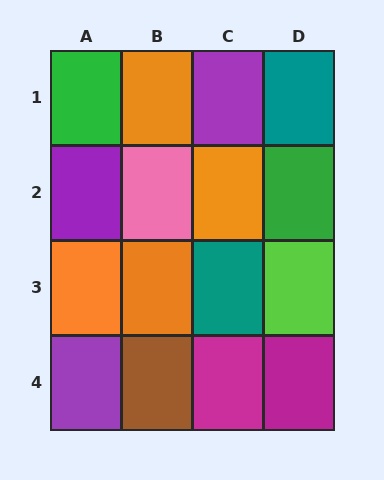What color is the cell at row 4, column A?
Purple.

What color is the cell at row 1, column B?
Orange.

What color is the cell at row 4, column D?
Magenta.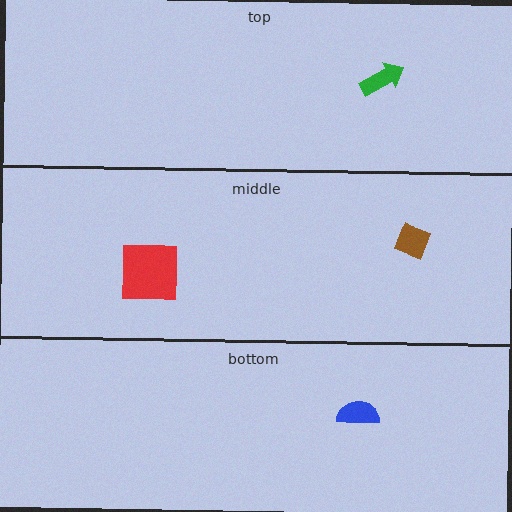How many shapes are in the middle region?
2.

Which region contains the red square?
The middle region.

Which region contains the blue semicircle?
The bottom region.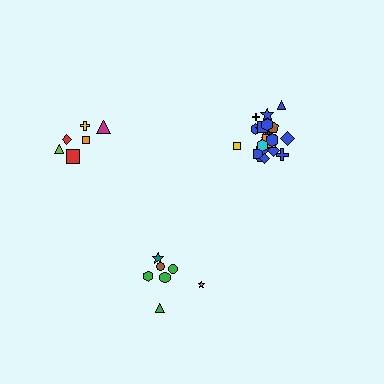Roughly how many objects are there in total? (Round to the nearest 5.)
Roughly 40 objects in total.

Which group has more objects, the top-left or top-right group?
The top-right group.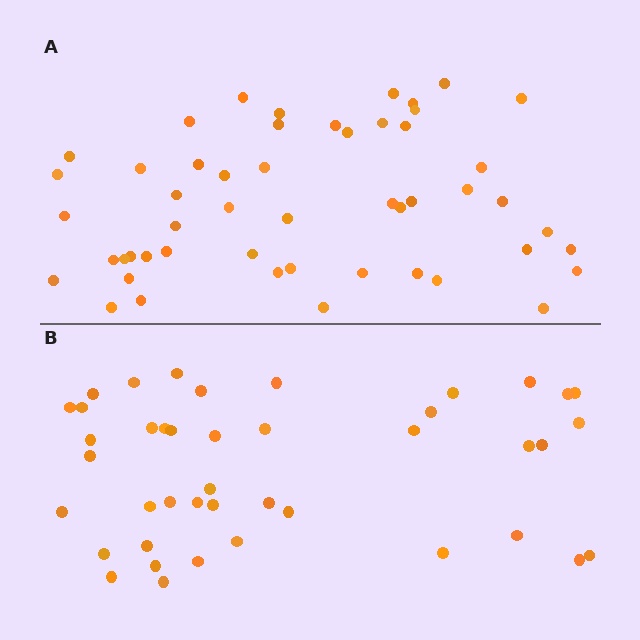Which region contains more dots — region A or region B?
Region A (the top region) has more dots.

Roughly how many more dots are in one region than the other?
Region A has roughly 8 or so more dots than region B.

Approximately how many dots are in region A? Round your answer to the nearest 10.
About 50 dots. (The exact count is 51, which rounds to 50.)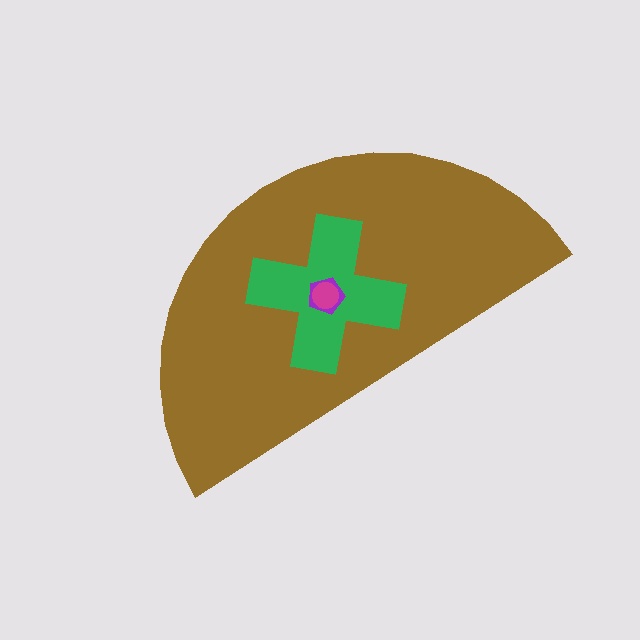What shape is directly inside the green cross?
The purple pentagon.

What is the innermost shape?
The magenta circle.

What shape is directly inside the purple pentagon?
The magenta circle.